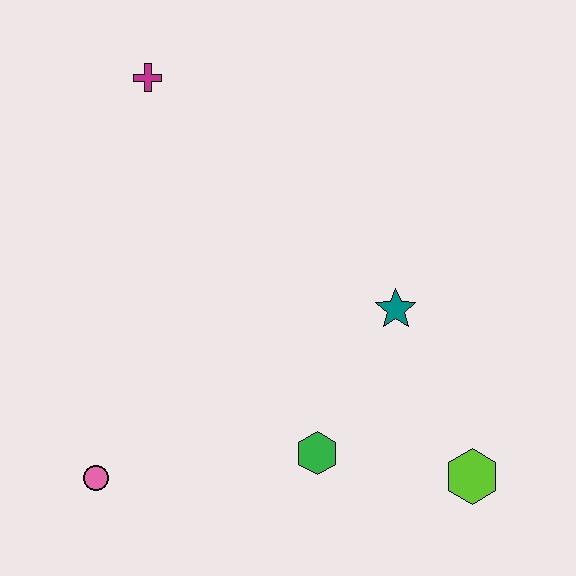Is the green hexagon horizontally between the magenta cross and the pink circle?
No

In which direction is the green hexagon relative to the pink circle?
The green hexagon is to the right of the pink circle.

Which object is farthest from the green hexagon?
The magenta cross is farthest from the green hexagon.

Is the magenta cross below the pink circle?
No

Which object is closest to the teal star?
The green hexagon is closest to the teal star.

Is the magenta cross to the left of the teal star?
Yes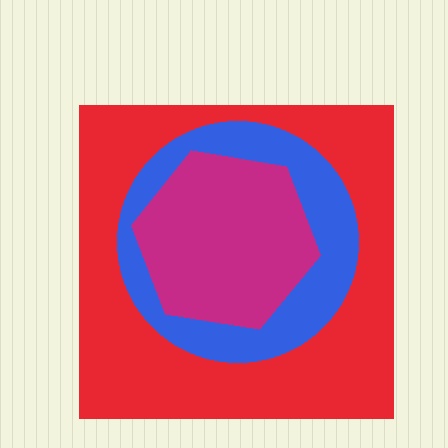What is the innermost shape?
The magenta hexagon.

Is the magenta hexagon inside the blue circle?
Yes.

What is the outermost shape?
The red square.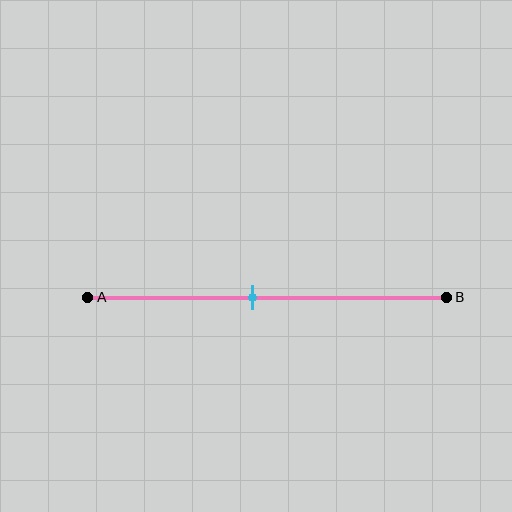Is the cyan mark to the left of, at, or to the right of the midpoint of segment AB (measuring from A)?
The cyan mark is to the left of the midpoint of segment AB.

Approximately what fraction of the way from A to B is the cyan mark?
The cyan mark is approximately 45% of the way from A to B.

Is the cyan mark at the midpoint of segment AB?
No, the mark is at about 45% from A, not at the 50% midpoint.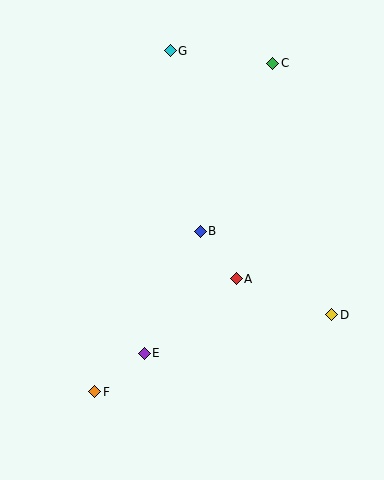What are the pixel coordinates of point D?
Point D is at (332, 315).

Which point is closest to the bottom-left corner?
Point F is closest to the bottom-left corner.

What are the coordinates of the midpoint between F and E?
The midpoint between F and E is at (119, 372).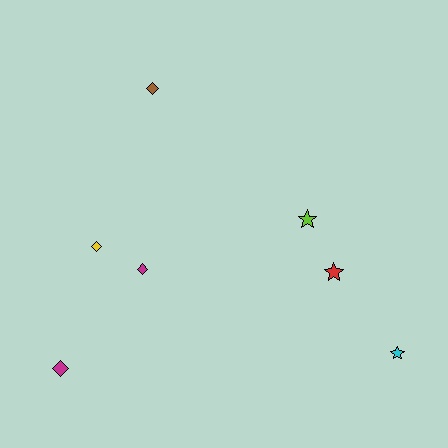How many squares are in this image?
There are no squares.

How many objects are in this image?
There are 7 objects.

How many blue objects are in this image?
There are no blue objects.